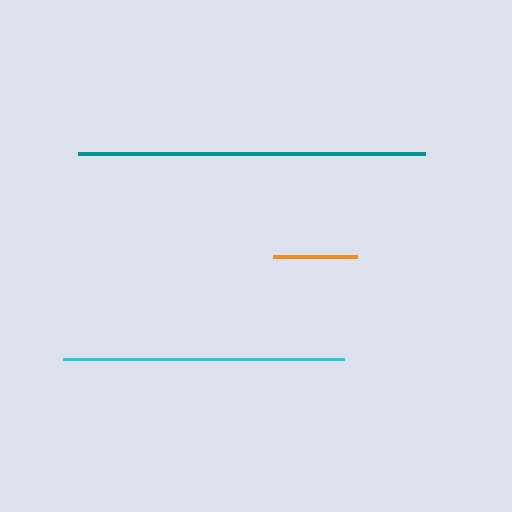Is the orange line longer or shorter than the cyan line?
The cyan line is longer than the orange line.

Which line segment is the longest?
The teal line is the longest at approximately 347 pixels.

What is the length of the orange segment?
The orange segment is approximately 85 pixels long.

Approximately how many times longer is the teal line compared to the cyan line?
The teal line is approximately 1.2 times the length of the cyan line.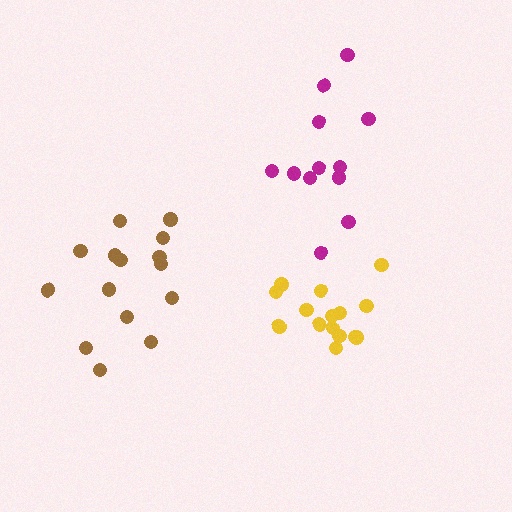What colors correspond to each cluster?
The clusters are colored: yellow, brown, magenta.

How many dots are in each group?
Group 1: 15 dots, Group 2: 15 dots, Group 3: 12 dots (42 total).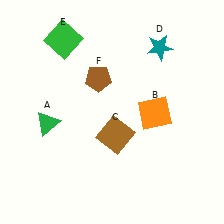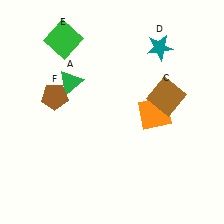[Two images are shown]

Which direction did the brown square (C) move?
The brown square (C) moved right.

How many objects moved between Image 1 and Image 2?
3 objects moved between the two images.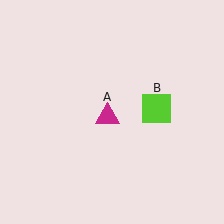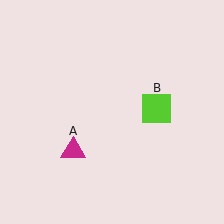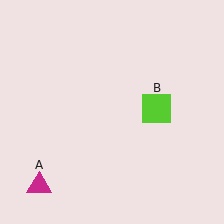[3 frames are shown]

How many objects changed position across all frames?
1 object changed position: magenta triangle (object A).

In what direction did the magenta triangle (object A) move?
The magenta triangle (object A) moved down and to the left.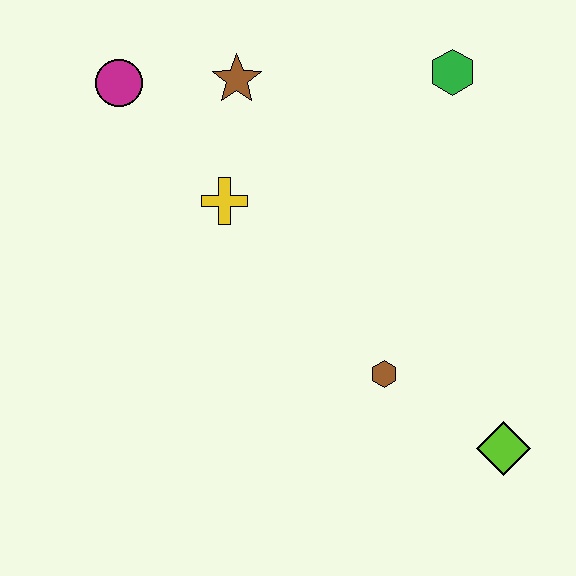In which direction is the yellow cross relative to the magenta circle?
The yellow cross is below the magenta circle.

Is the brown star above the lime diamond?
Yes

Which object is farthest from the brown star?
The lime diamond is farthest from the brown star.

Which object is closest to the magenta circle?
The brown star is closest to the magenta circle.